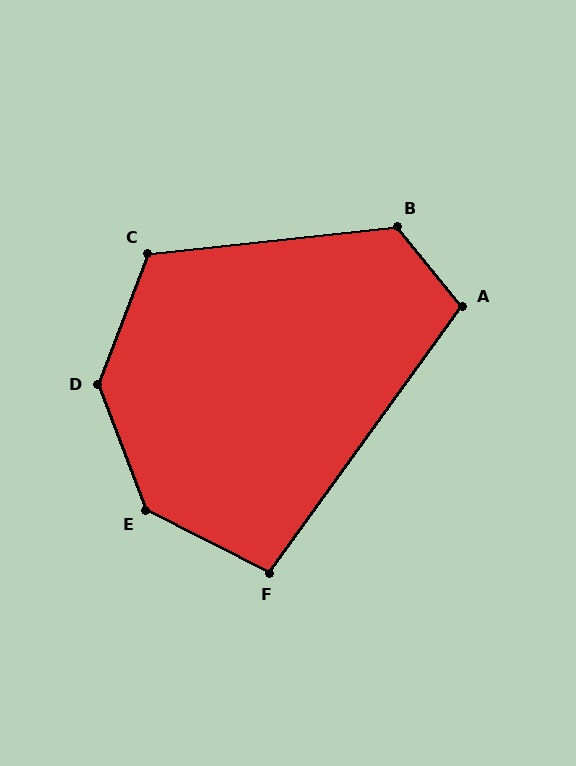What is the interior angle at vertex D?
Approximately 138 degrees (obtuse).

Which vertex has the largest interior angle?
E, at approximately 138 degrees.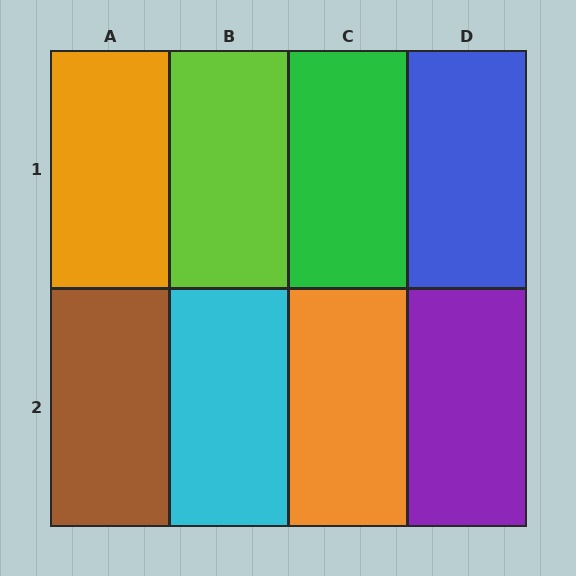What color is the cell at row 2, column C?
Orange.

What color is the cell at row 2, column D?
Purple.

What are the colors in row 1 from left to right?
Orange, lime, green, blue.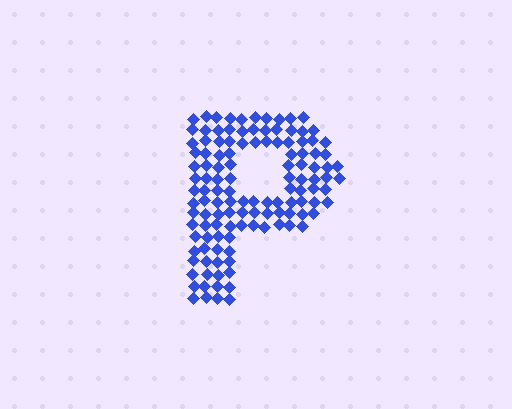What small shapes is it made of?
It is made of small diamonds.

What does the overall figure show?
The overall figure shows the letter P.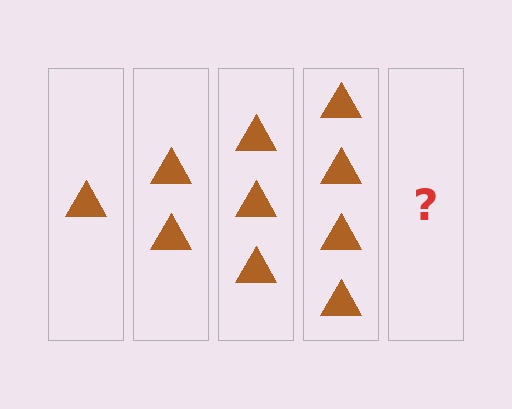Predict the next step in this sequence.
The next step is 5 triangles.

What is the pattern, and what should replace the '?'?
The pattern is that each step adds one more triangle. The '?' should be 5 triangles.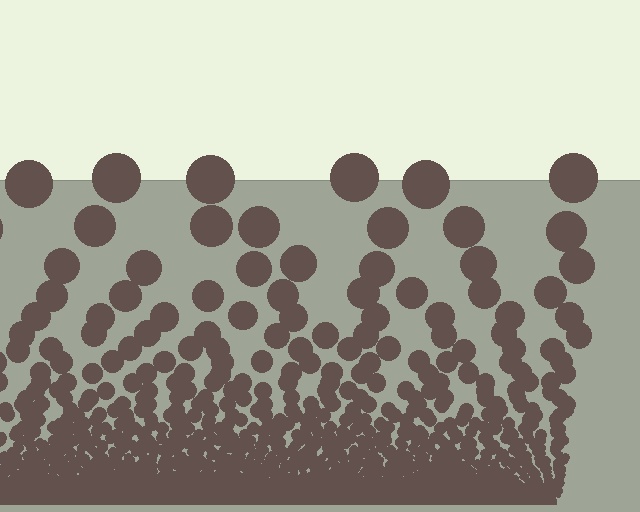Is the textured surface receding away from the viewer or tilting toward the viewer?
The surface appears to tilt toward the viewer. Texture elements get larger and sparser toward the top.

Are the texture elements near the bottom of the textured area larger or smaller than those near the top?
Smaller. The gradient is inverted — elements near the bottom are smaller and denser.